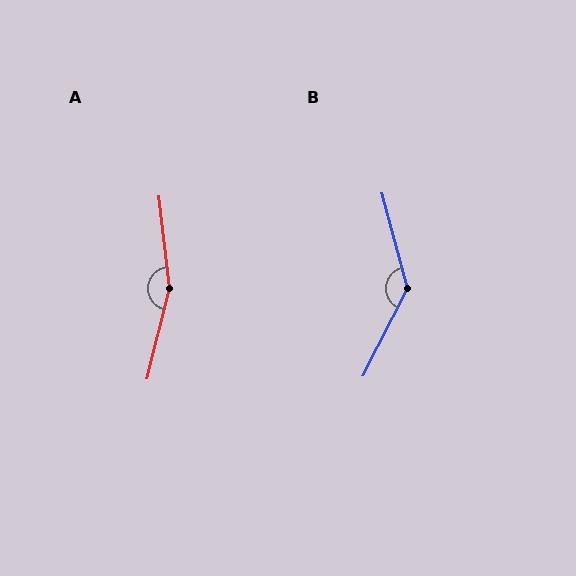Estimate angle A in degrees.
Approximately 160 degrees.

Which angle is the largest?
A, at approximately 160 degrees.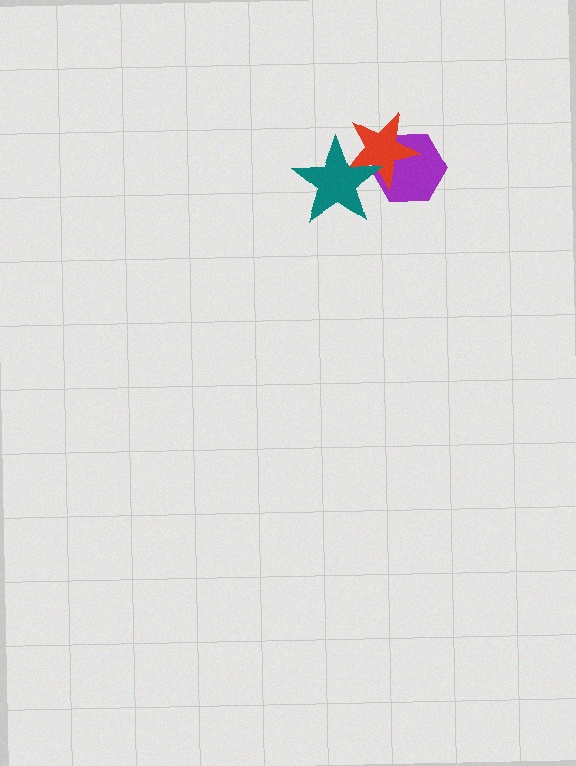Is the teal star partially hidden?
No, no other shape covers it.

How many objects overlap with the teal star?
2 objects overlap with the teal star.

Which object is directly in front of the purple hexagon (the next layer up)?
The red star is directly in front of the purple hexagon.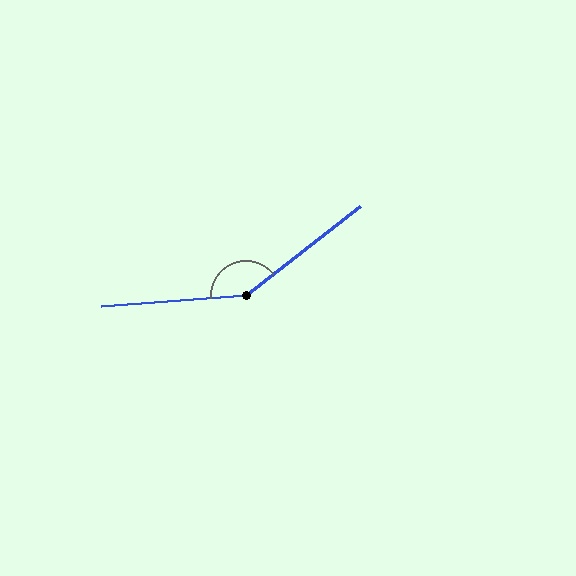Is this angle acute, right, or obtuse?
It is obtuse.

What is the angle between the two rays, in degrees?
Approximately 146 degrees.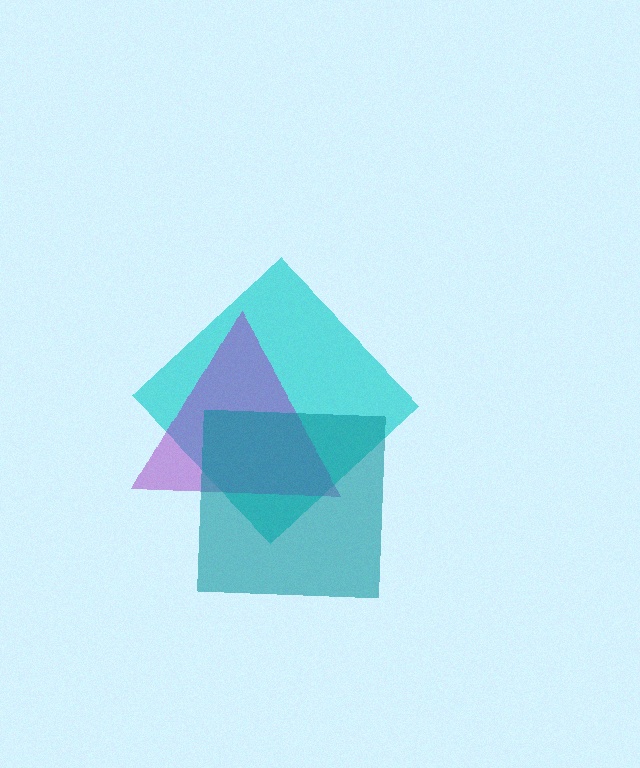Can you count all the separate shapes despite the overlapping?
Yes, there are 3 separate shapes.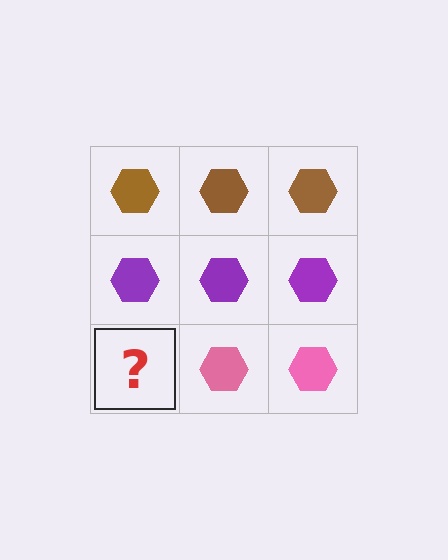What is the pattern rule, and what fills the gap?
The rule is that each row has a consistent color. The gap should be filled with a pink hexagon.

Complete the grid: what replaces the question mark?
The question mark should be replaced with a pink hexagon.